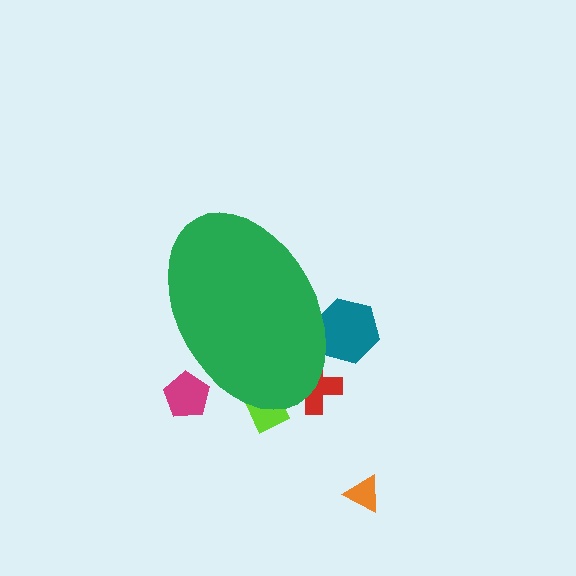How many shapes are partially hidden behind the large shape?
4 shapes are partially hidden.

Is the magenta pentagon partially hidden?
Yes, the magenta pentagon is partially hidden behind the green ellipse.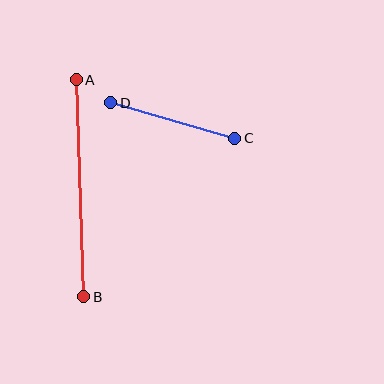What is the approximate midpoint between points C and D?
The midpoint is at approximately (173, 121) pixels.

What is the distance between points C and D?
The distance is approximately 129 pixels.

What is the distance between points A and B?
The distance is approximately 217 pixels.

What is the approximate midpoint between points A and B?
The midpoint is at approximately (80, 188) pixels.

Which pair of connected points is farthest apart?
Points A and B are farthest apart.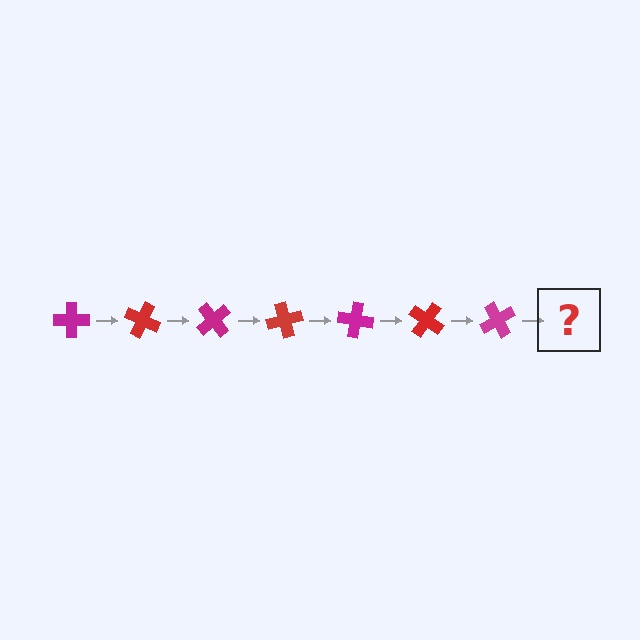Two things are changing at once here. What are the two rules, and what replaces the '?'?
The two rules are that it rotates 25 degrees each step and the color cycles through magenta and red. The '?' should be a red cross, rotated 175 degrees from the start.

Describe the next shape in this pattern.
It should be a red cross, rotated 175 degrees from the start.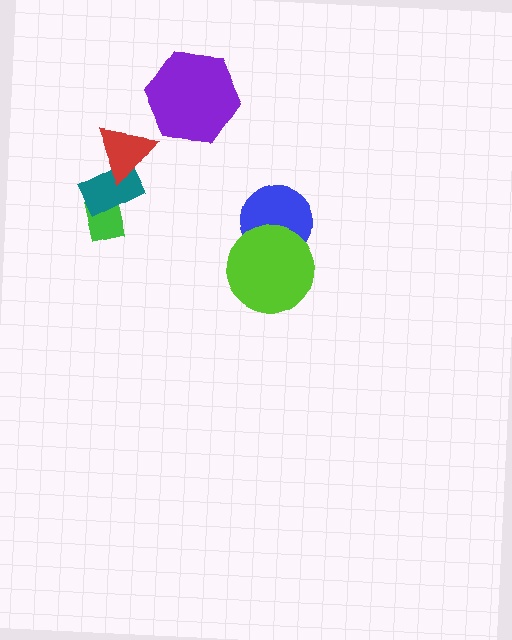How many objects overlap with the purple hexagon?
0 objects overlap with the purple hexagon.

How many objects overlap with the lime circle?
1 object overlaps with the lime circle.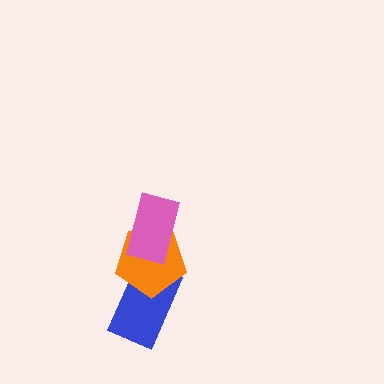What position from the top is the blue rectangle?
The blue rectangle is 3rd from the top.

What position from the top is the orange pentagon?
The orange pentagon is 2nd from the top.